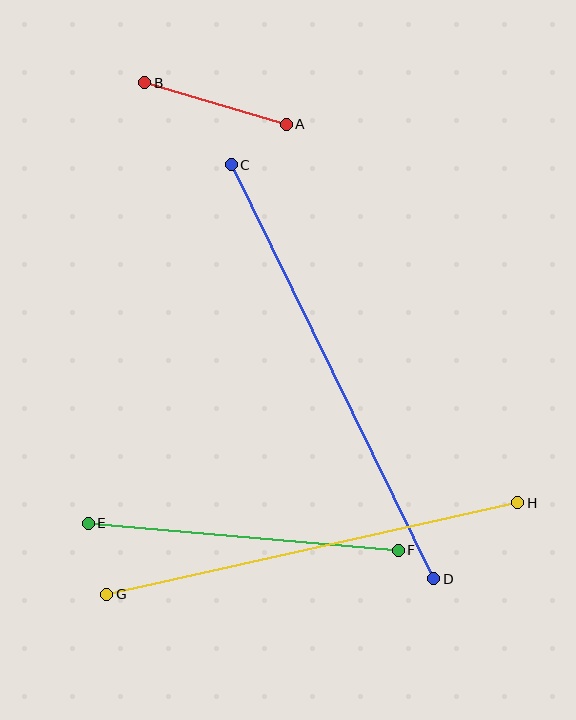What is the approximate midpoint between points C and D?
The midpoint is at approximately (333, 372) pixels.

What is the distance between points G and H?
The distance is approximately 421 pixels.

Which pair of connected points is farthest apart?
Points C and D are farthest apart.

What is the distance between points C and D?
The distance is approximately 461 pixels.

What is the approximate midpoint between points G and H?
The midpoint is at approximately (312, 548) pixels.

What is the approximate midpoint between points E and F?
The midpoint is at approximately (243, 537) pixels.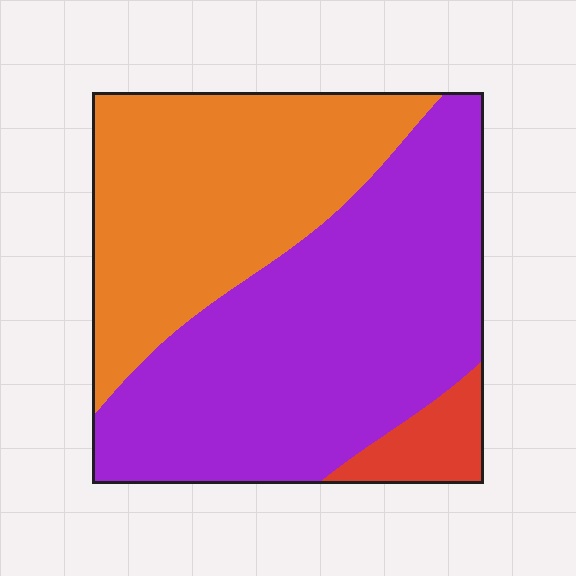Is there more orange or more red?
Orange.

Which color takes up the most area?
Purple, at roughly 55%.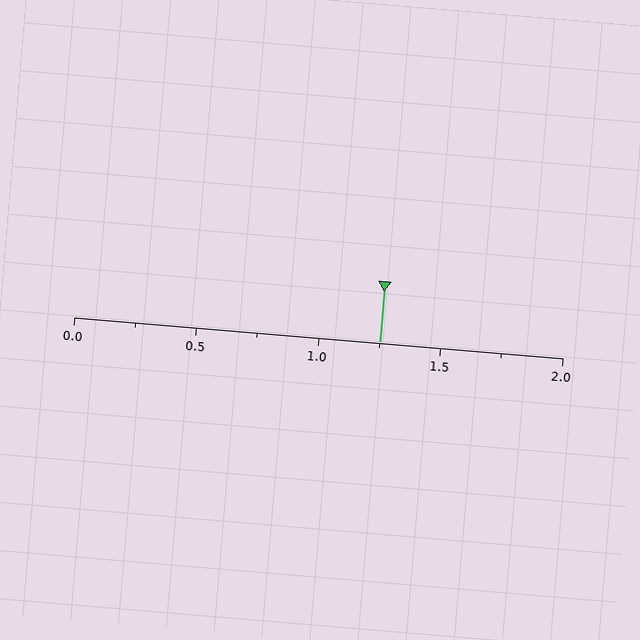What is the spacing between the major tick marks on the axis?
The major ticks are spaced 0.5 apart.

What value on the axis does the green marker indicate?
The marker indicates approximately 1.25.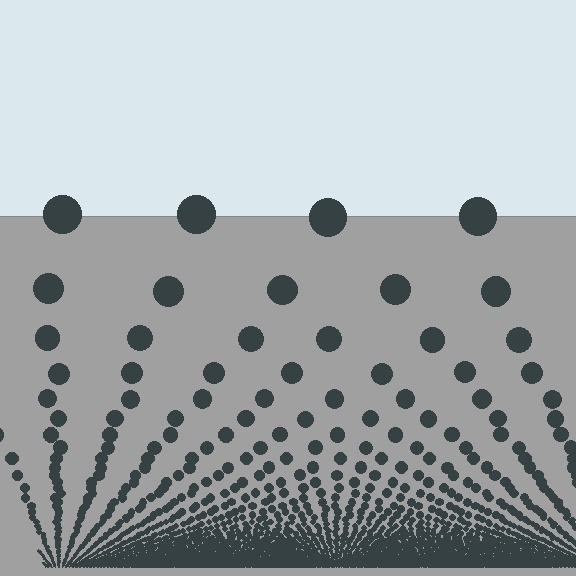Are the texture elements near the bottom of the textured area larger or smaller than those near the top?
Smaller. The gradient is inverted — elements near the bottom are smaller and denser.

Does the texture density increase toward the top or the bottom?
Density increases toward the bottom.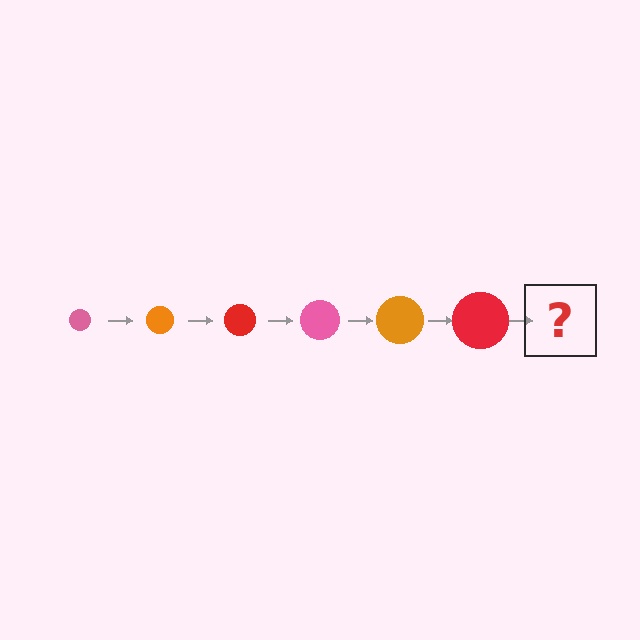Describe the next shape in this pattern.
It should be a pink circle, larger than the previous one.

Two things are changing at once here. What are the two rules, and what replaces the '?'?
The two rules are that the circle grows larger each step and the color cycles through pink, orange, and red. The '?' should be a pink circle, larger than the previous one.